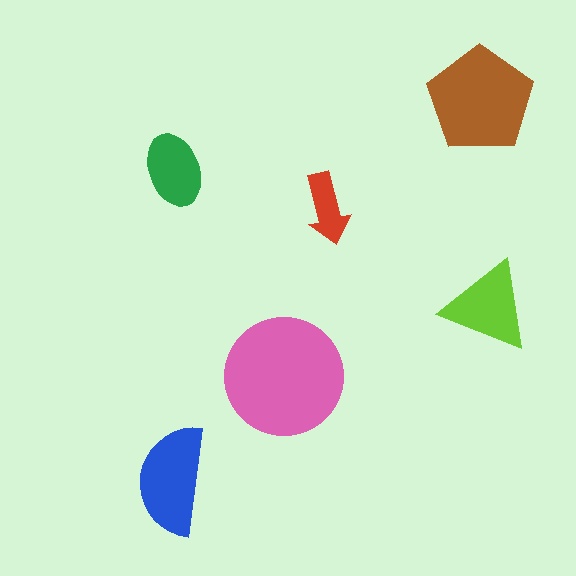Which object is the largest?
The pink circle.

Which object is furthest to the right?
The lime triangle is rightmost.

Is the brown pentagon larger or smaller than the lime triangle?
Larger.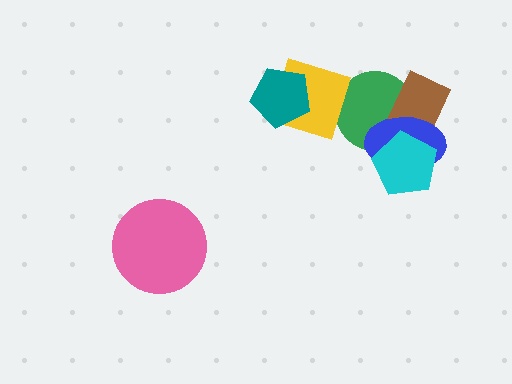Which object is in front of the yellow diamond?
The teal pentagon is in front of the yellow diamond.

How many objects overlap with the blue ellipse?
3 objects overlap with the blue ellipse.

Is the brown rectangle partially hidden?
Yes, it is partially covered by another shape.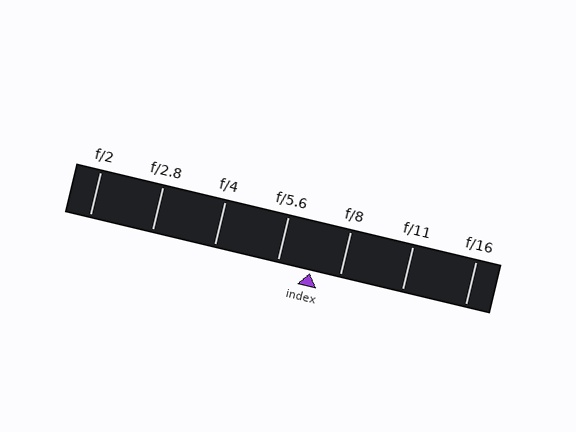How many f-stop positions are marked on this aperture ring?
There are 7 f-stop positions marked.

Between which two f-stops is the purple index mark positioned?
The index mark is between f/5.6 and f/8.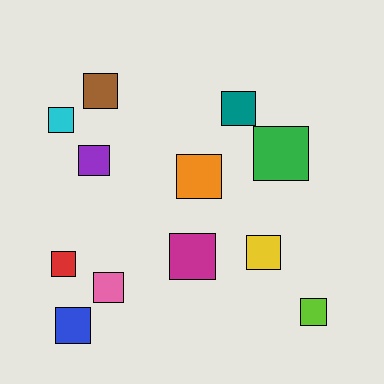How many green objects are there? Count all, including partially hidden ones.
There is 1 green object.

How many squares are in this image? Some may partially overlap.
There are 12 squares.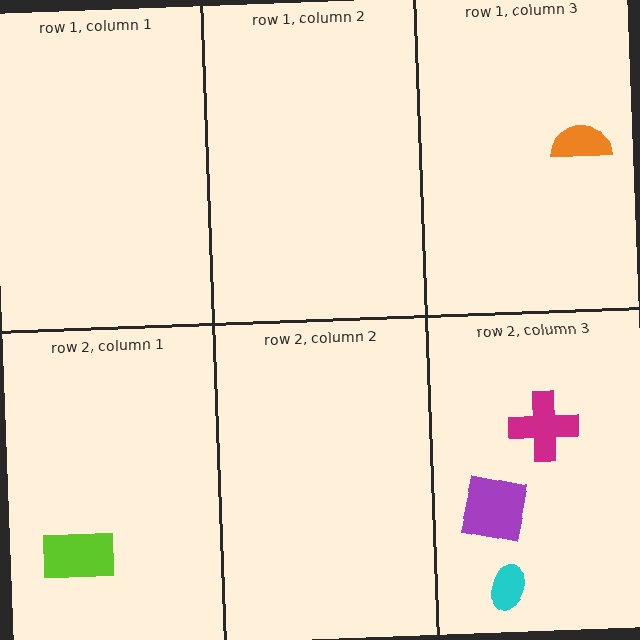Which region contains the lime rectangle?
The row 2, column 1 region.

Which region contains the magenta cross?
The row 2, column 3 region.